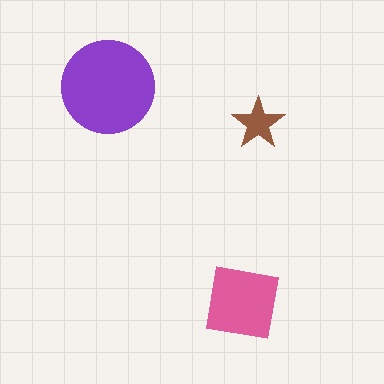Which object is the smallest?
The brown star.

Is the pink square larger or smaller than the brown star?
Larger.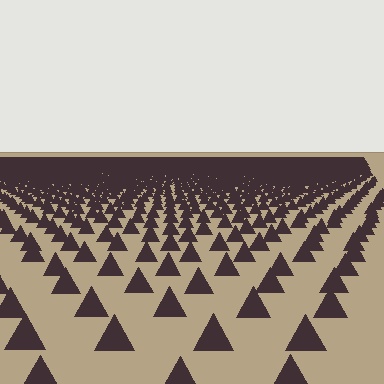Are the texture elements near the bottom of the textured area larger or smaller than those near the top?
Larger. Near the bottom, elements are closer to the viewer and appear at a bigger on-screen size.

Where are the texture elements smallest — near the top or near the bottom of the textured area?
Near the top.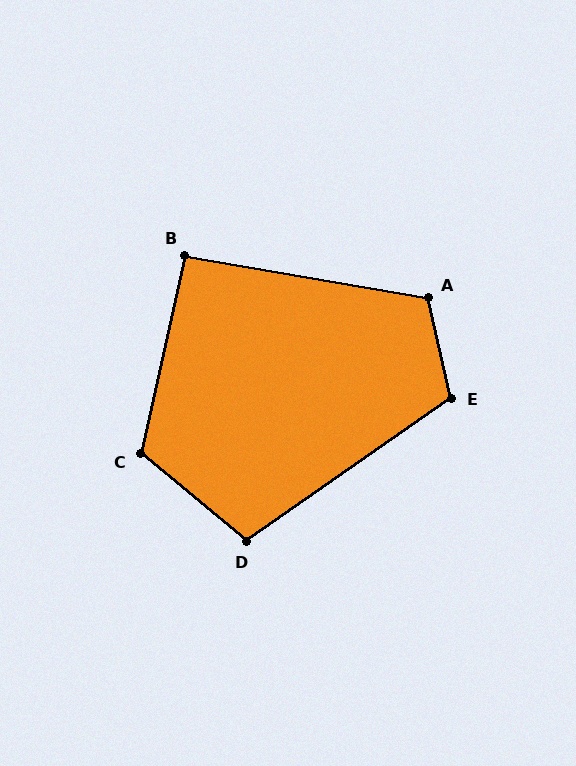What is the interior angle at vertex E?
Approximately 112 degrees (obtuse).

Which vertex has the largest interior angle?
C, at approximately 117 degrees.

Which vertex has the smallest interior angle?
B, at approximately 93 degrees.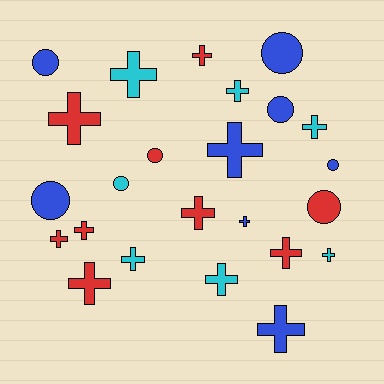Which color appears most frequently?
Red, with 9 objects.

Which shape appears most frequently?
Cross, with 16 objects.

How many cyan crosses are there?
There are 6 cyan crosses.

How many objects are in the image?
There are 24 objects.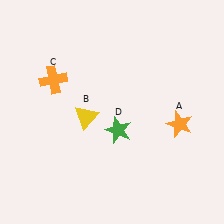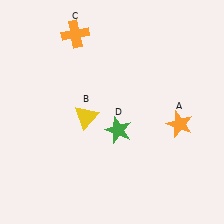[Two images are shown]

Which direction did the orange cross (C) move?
The orange cross (C) moved up.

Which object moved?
The orange cross (C) moved up.